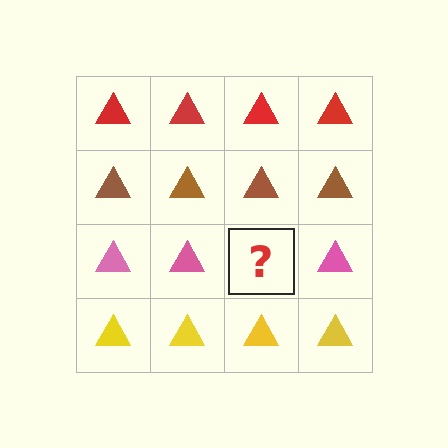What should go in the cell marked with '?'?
The missing cell should contain a pink triangle.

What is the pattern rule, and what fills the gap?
The rule is that each row has a consistent color. The gap should be filled with a pink triangle.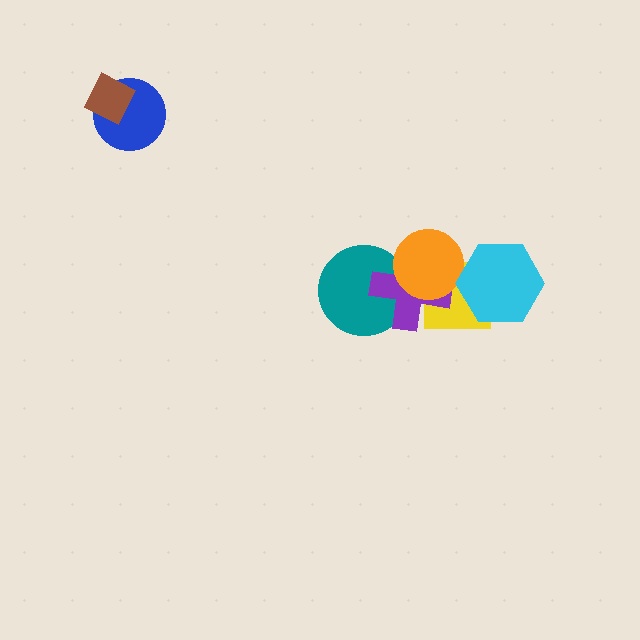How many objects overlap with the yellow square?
3 objects overlap with the yellow square.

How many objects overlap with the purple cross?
3 objects overlap with the purple cross.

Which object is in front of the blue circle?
The brown diamond is in front of the blue circle.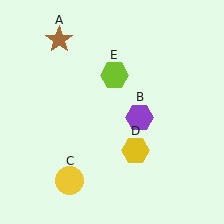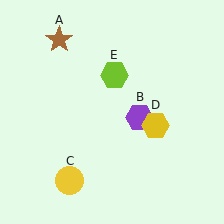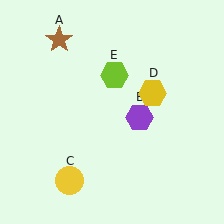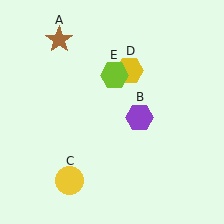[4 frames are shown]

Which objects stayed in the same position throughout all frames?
Brown star (object A) and purple hexagon (object B) and yellow circle (object C) and lime hexagon (object E) remained stationary.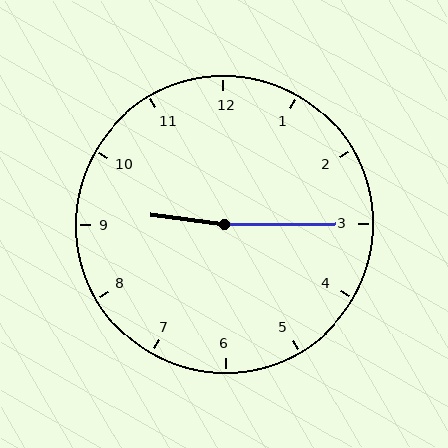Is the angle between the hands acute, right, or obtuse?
It is obtuse.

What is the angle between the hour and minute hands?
Approximately 172 degrees.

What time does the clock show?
9:15.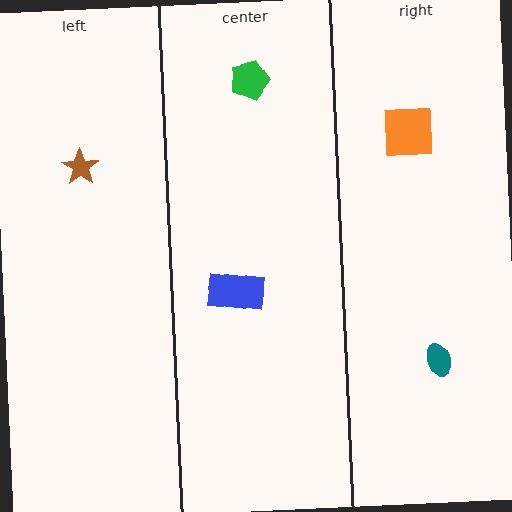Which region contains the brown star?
The left region.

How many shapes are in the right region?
2.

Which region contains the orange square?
The right region.